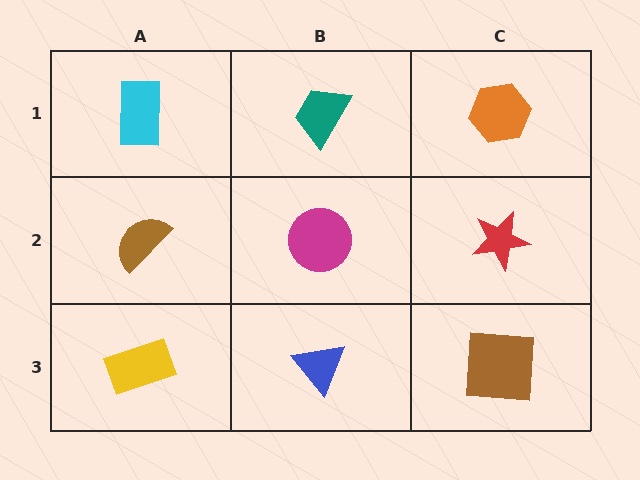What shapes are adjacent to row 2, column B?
A teal trapezoid (row 1, column B), a blue triangle (row 3, column B), a brown semicircle (row 2, column A), a red star (row 2, column C).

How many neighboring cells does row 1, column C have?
2.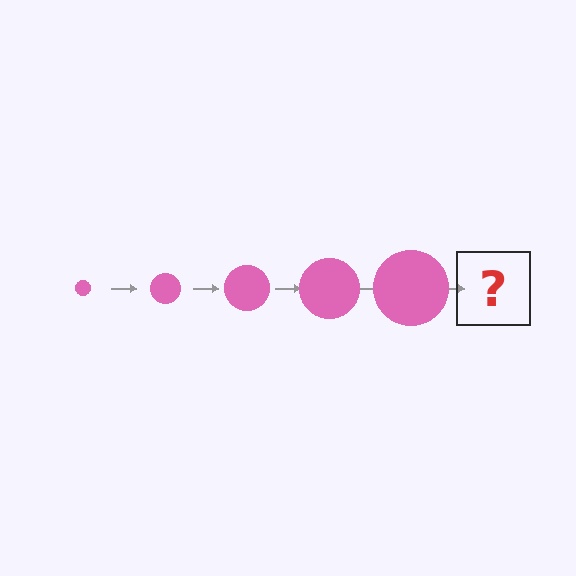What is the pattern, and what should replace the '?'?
The pattern is that the circle gets progressively larger each step. The '?' should be a pink circle, larger than the previous one.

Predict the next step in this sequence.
The next step is a pink circle, larger than the previous one.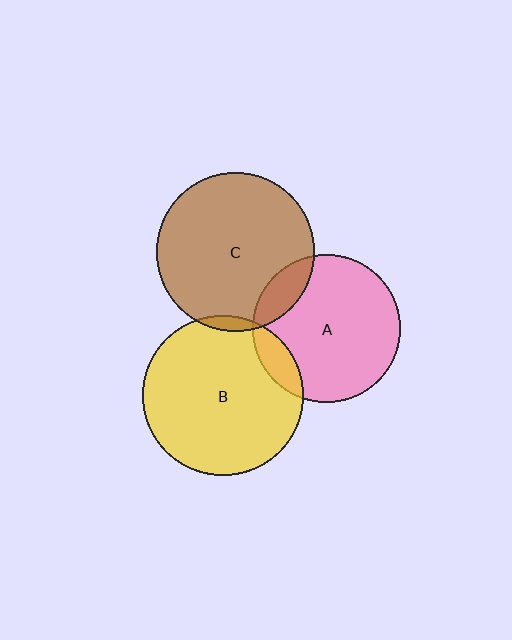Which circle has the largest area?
Circle B (yellow).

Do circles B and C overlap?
Yes.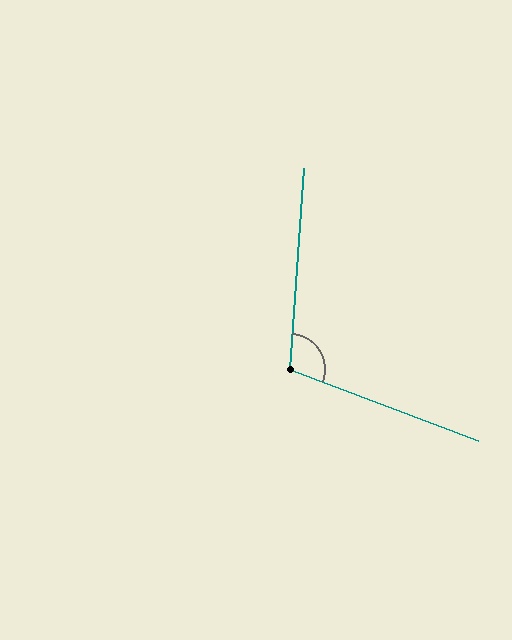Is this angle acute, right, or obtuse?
It is obtuse.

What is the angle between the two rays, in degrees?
Approximately 106 degrees.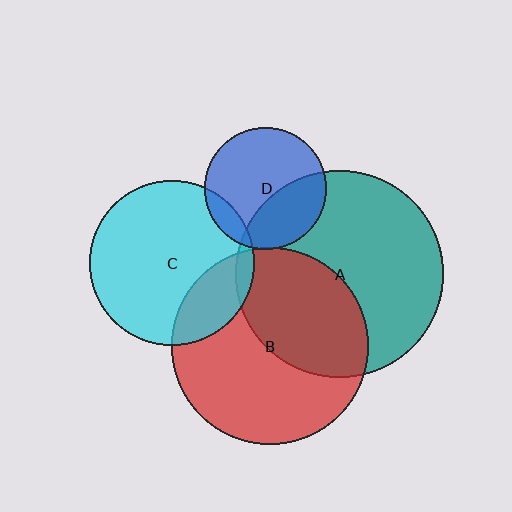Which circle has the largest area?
Circle A (teal).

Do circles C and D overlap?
Yes.